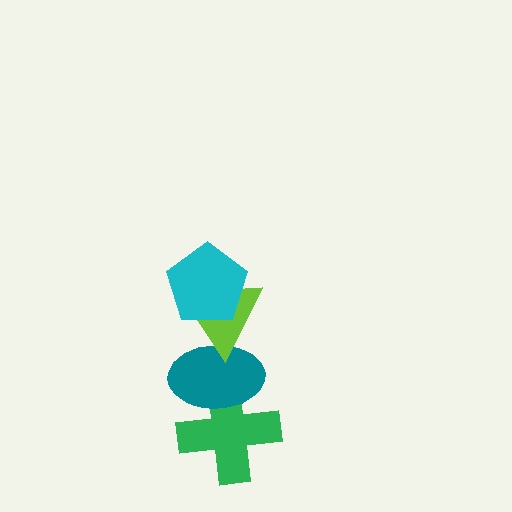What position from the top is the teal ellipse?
The teal ellipse is 3rd from the top.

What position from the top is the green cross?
The green cross is 4th from the top.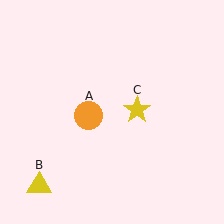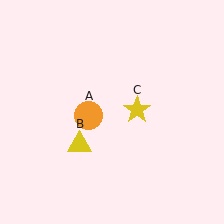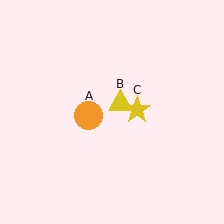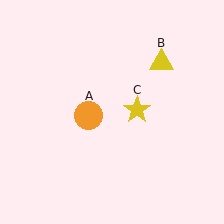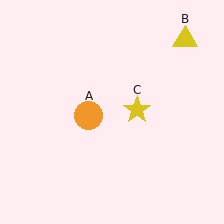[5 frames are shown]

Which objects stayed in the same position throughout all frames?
Orange circle (object A) and yellow star (object C) remained stationary.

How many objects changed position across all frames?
1 object changed position: yellow triangle (object B).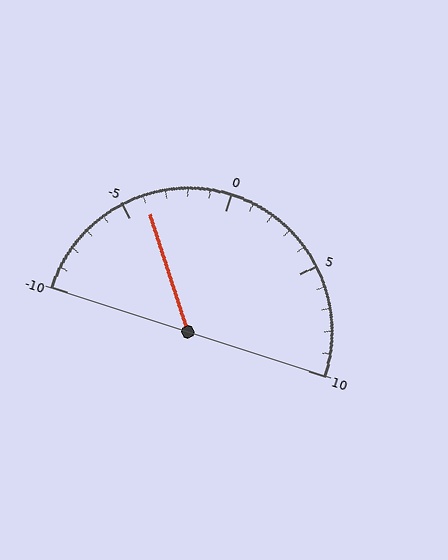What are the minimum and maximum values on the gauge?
The gauge ranges from -10 to 10.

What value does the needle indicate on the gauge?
The needle indicates approximately -4.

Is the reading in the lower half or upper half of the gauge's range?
The reading is in the lower half of the range (-10 to 10).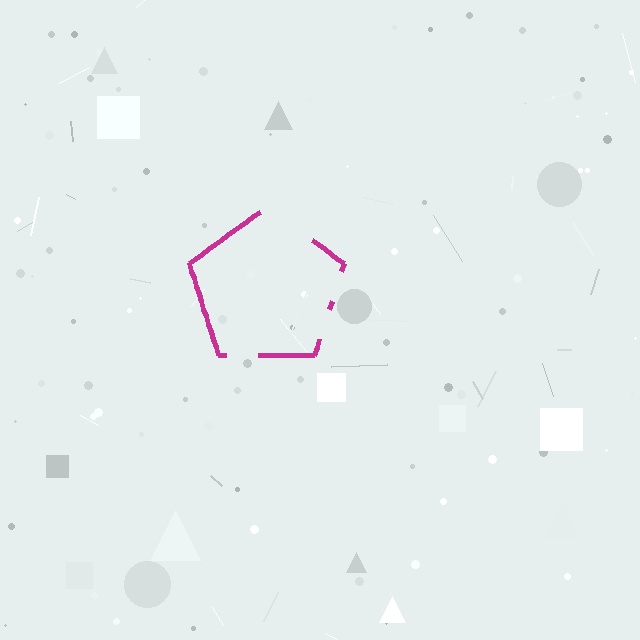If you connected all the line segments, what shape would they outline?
They would outline a pentagon.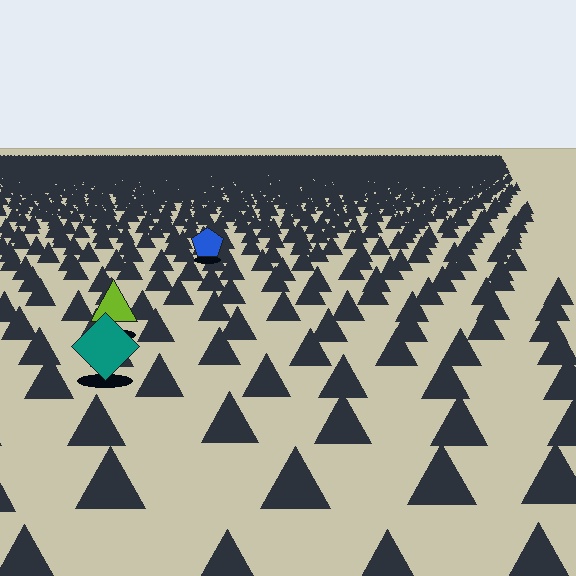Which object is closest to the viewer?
The teal diamond is closest. The texture marks near it are larger and more spread out.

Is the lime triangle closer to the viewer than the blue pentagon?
Yes. The lime triangle is closer — you can tell from the texture gradient: the ground texture is coarser near it.